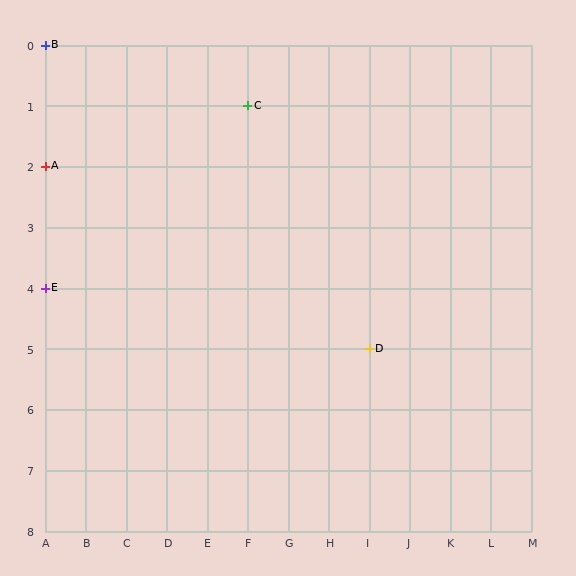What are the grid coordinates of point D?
Point D is at grid coordinates (I, 5).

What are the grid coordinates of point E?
Point E is at grid coordinates (A, 4).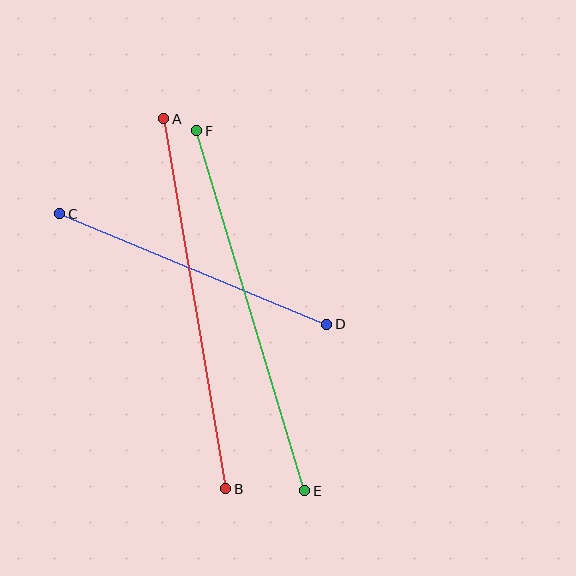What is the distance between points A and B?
The distance is approximately 375 pixels.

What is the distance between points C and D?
The distance is approximately 289 pixels.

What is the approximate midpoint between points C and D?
The midpoint is at approximately (193, 269) pixels.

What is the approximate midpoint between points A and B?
The midpoint is at approximately (195, 304) pixels.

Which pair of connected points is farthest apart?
Points E and F are farthest apart.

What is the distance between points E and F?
The distance is approximately 376 pixels.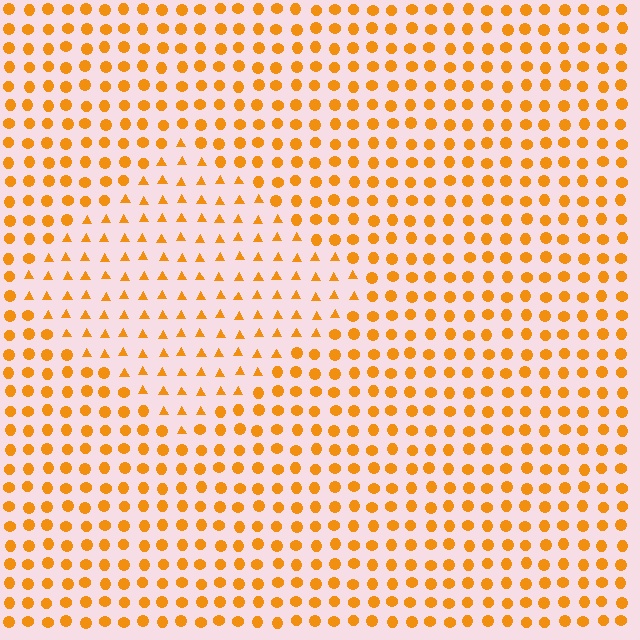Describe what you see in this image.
The image is filled with small orange elements arranged in a uniform grid. A diamond-shaped region contains triangles, while the surrounding area contains circles. The boundary is defined purely by the change in element shape.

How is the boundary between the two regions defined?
The boundary is defined by a change in element shape: triangles inside vs. circles outside. All elements share the same color and spacing.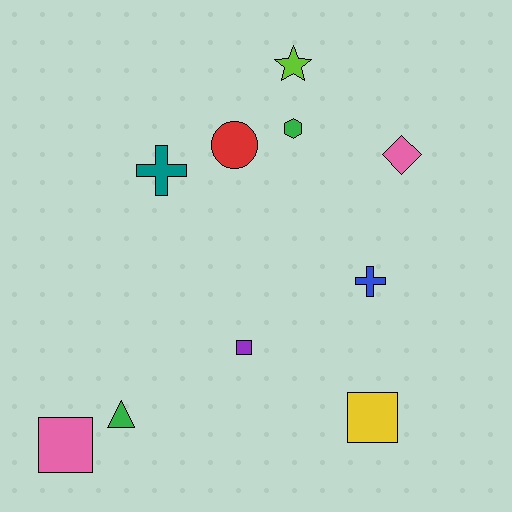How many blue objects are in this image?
There is 1 blue object.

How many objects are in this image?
There are 10 objects.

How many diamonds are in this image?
There is 1 diamond.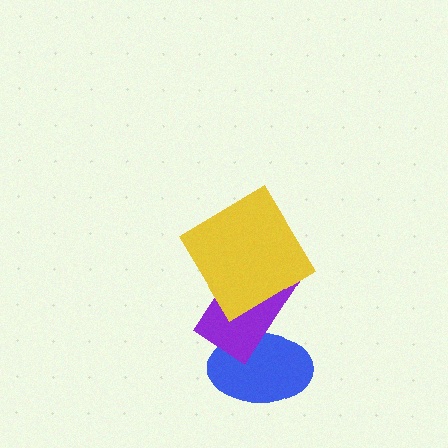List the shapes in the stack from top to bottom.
From top to bottom: the yellow diamond, the purple rectangle, the blue ellipse.